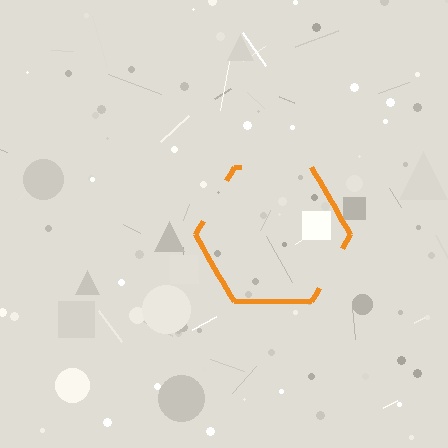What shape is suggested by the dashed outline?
The dashed outline suggests a hexagon.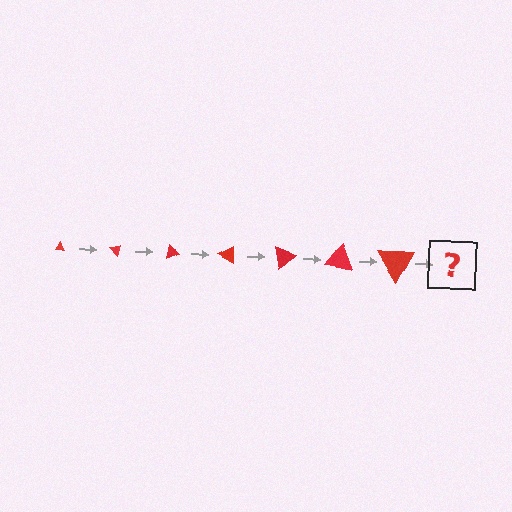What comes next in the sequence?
The next element should be a triangle, larger than the previous one and rotated 350 degrees from the start.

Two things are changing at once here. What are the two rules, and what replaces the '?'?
The two rules are that the triangle grows larger each step and it rotates 50 degrees each step. The '?' should be a triangle, larger than the previous one and rotated 350 degrees from the start.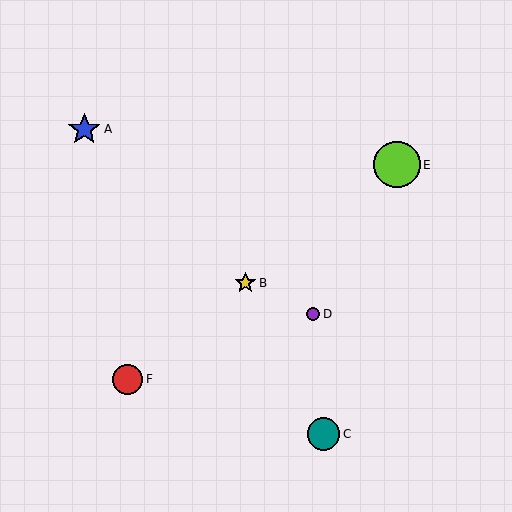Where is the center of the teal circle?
The center of the teal circle is at (324, 434).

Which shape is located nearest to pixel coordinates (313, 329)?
The purple circle (labeled D) at (313, 314) is nearest to that location.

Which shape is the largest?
The lime circle (labeled E) is the largest.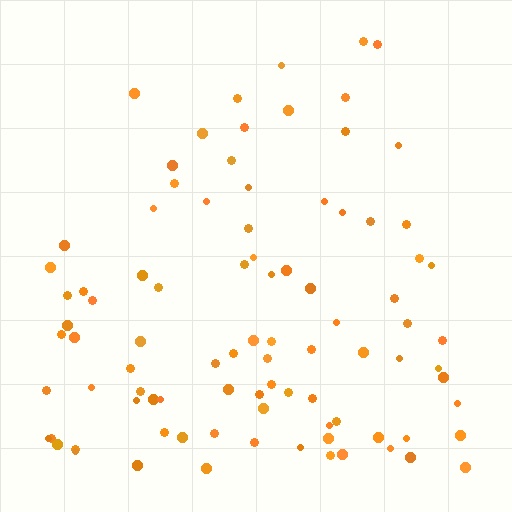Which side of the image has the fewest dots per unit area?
The top.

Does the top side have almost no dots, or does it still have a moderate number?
Still a moderate number, just noticeably fewer than the bottom.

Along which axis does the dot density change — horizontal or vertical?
Vertical.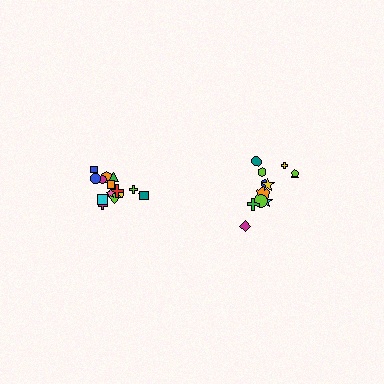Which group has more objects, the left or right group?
The left group.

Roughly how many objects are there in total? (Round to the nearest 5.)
Roughly 25 objects in total.